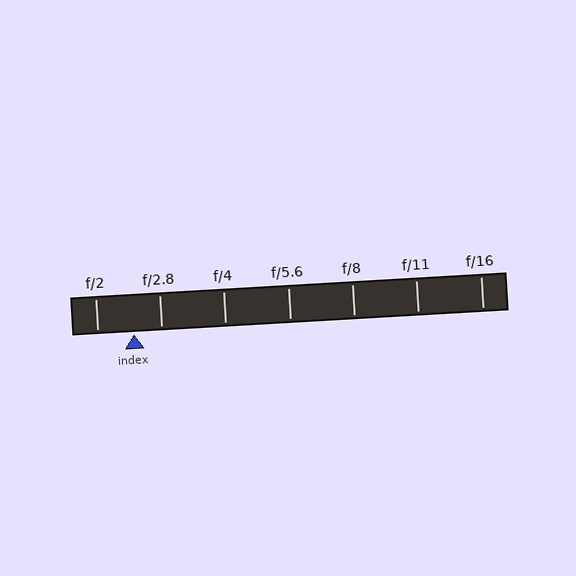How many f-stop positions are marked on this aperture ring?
There are 7 f-stop positions marked.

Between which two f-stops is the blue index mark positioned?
The index mark is between f/2 and f/2.8.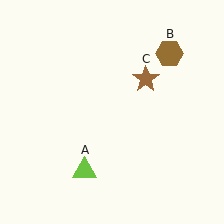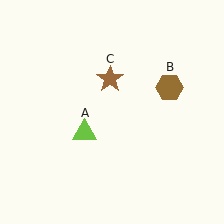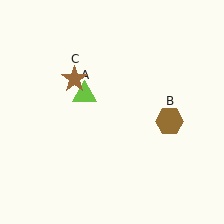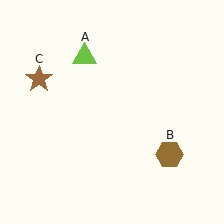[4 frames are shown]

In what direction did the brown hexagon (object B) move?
The brown hexagon (object B) moved down.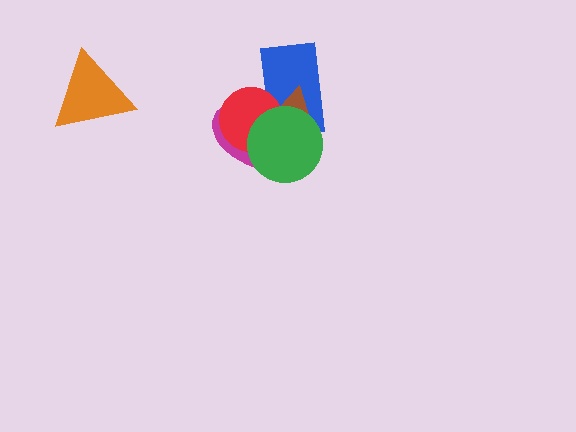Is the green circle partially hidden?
No, no other shape covers it.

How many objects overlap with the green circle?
4 objects overlap with the green circle.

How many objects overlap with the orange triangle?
0 objects overlap with the orange triangle.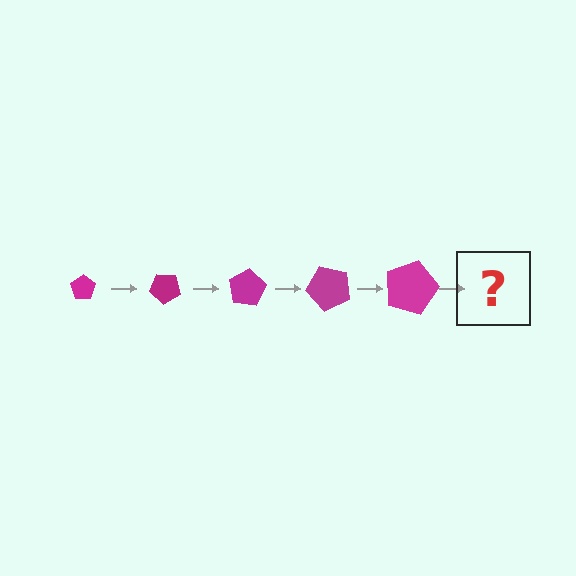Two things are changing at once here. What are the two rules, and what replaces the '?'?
The two rules are that the pentagon grows larger each step and it rotates 40 degrees each step. The '?' should be a pentagon, larger than the previous one and rotated 200 degrees from the start.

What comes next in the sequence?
The next element should be a pentagon, larger than the previous one and rotated 200 degrees from the start.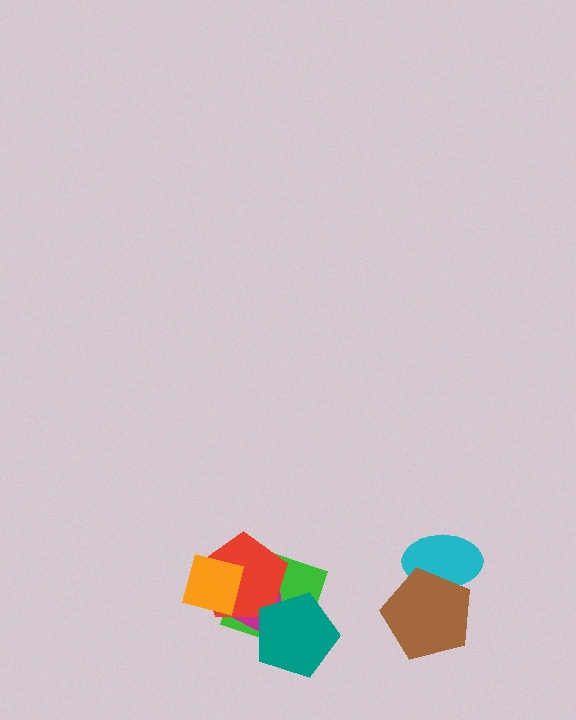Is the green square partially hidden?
Yes, it is partially covered by another shape.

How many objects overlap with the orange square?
3 objects overlap with the orange square.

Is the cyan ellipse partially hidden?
Yes, it is partially covered by another shape.